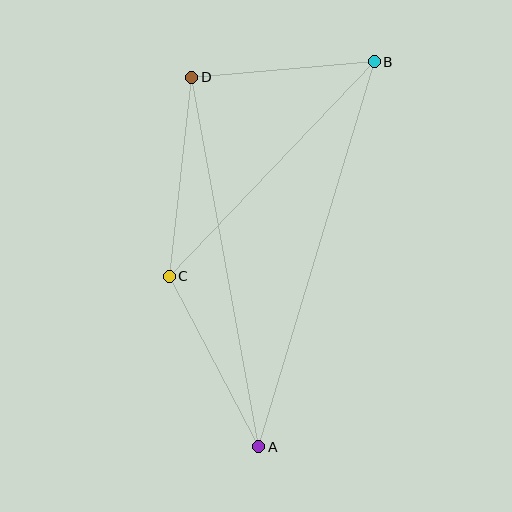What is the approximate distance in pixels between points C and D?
The distance between C and D is approximately 200 pixels.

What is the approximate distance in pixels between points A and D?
The distance between A and D is approximately 376 pixels.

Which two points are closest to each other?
Points B and D are closest to each other.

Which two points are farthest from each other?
Points A and B are farthest from each other.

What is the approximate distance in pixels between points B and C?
The distance between B and C is approximately 297 pixels.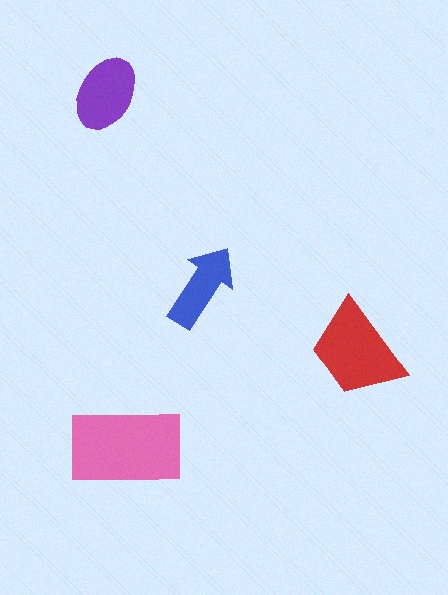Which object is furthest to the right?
The red trapezoid is rightmost.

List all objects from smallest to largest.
The blue arrow, the purple ellipse, the red trapezoid, the pink rectangle.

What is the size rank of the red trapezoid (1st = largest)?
2nd.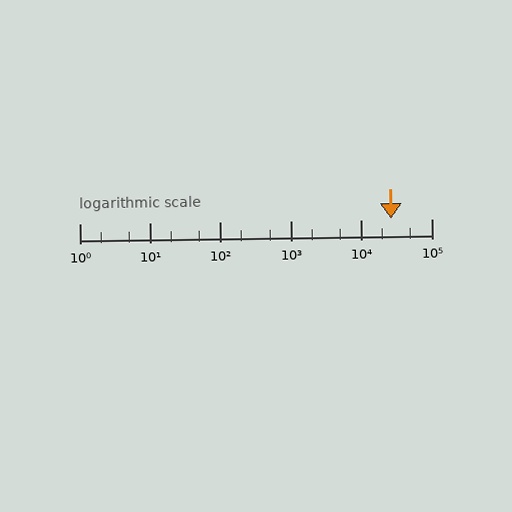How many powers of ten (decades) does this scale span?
The scale spans 5 decades, from 1 to 100000.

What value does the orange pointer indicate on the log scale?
The pointer indicates approximately 27000.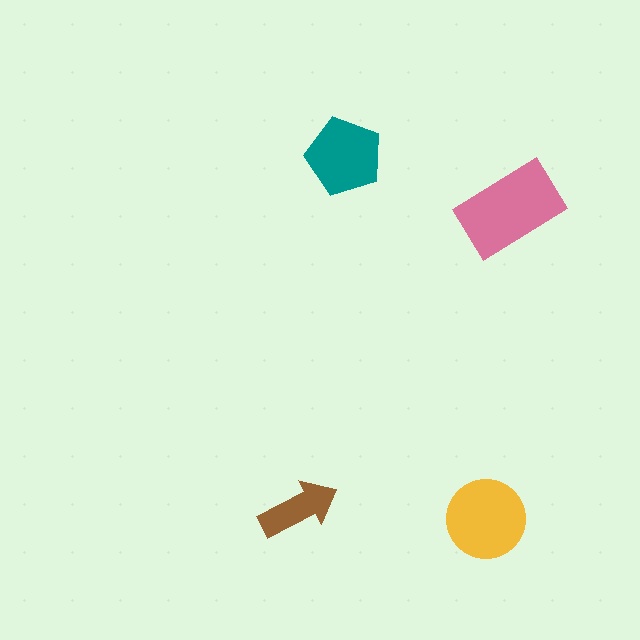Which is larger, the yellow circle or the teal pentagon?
The yellow circle.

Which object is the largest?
The pink rectangle.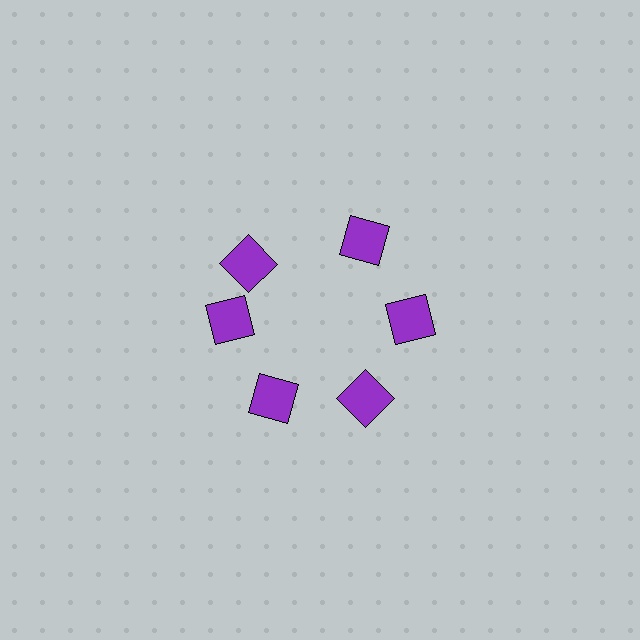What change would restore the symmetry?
The symmetry would be restored by rotating it back into even spacing with its neighbors so that all 6 squares sit at equal angles and equal distance from the center.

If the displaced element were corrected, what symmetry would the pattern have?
It would have 6-fold rotational symmetry — the pattern would map onto itself every 60 degrees.